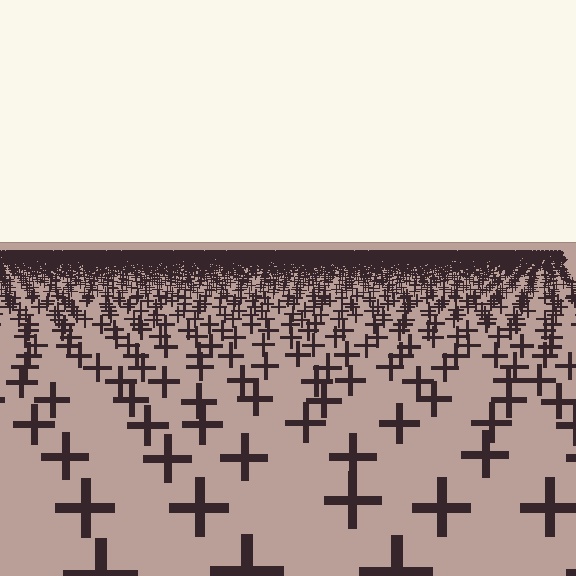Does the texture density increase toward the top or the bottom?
Density increases toward the top.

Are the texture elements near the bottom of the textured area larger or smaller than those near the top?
Larger. Near the bottom, elements are closer to the viewer and appear at a bigger on-screen size.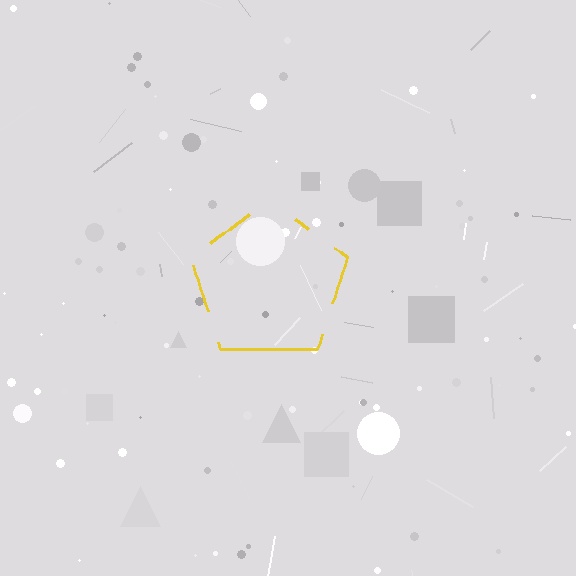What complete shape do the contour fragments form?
The contour fragments form a pentagon.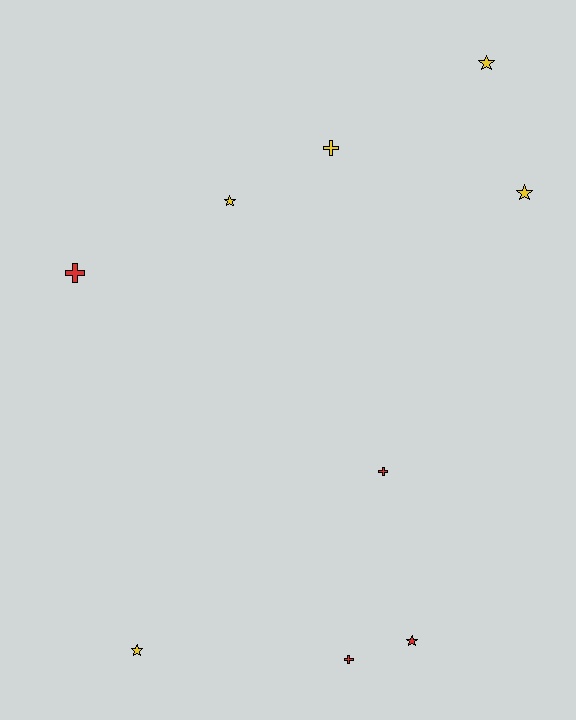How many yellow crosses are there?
There is 1 yellow cross.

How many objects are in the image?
There are 9 objects.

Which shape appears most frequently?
Star, with 5 objects.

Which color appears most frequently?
Yellow, with 5 objects.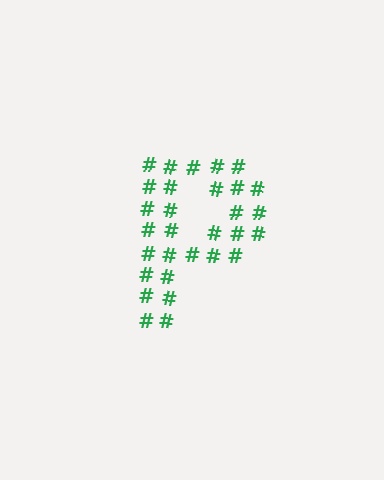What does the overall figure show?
The overall figure shows the letter P.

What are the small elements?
The small elements are hash symbols.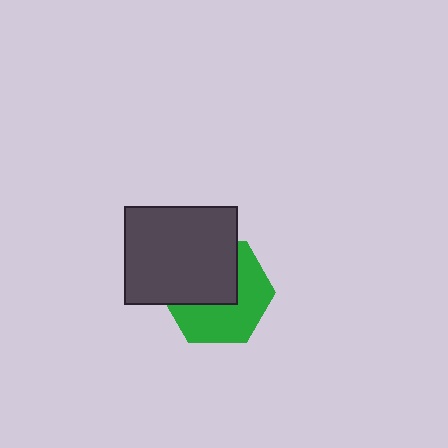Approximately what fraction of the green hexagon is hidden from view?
Roughly 47% of the green hexagon is hidden behind the dark gray rectangle.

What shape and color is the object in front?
The object in front is a dark gray rectangle.